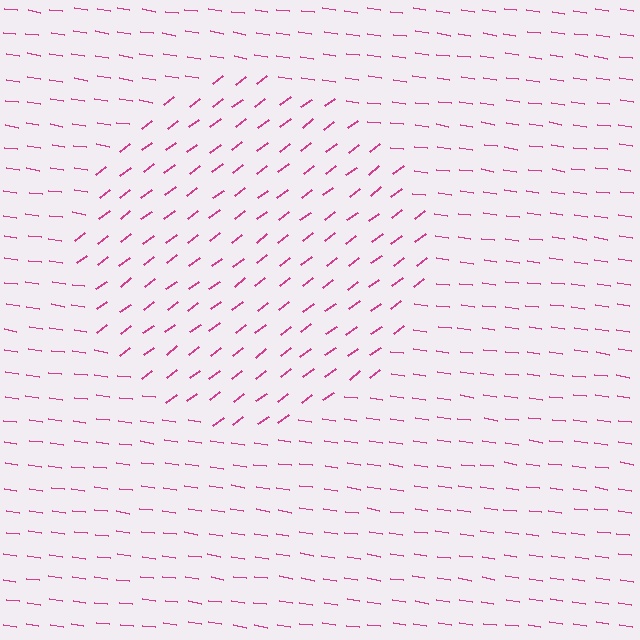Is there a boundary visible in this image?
Yes, there is a texture boundary formed by a change in line orientation.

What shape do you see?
I see a circle.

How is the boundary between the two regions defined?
The boundary is defined purely by a change in line orientation (approximately 45 degrees difference). All lines are the same color and thickness.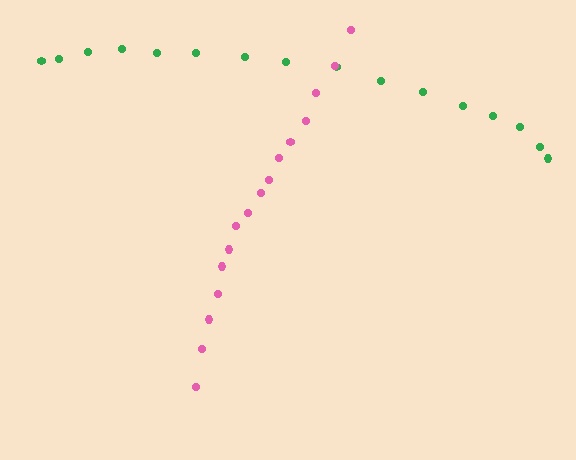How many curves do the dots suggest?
There are 2 distinct paths.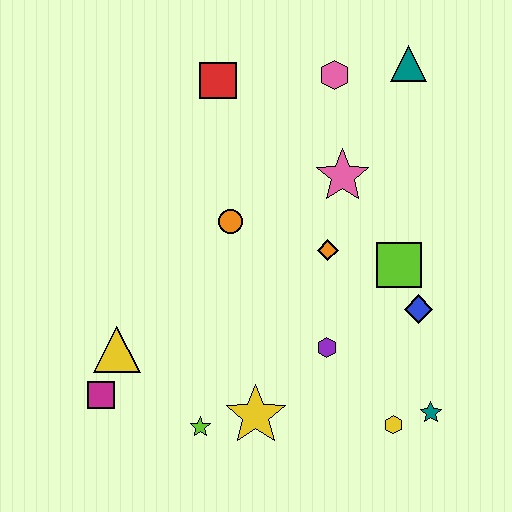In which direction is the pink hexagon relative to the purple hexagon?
The pink hexagon is above the purple hexagon.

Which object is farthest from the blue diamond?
The magenta square is farthest from the blue diamond.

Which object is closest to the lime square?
The blue diamond is closest to the lime square.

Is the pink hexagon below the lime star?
No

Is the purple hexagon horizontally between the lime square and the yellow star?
Yes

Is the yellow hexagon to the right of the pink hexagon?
Yes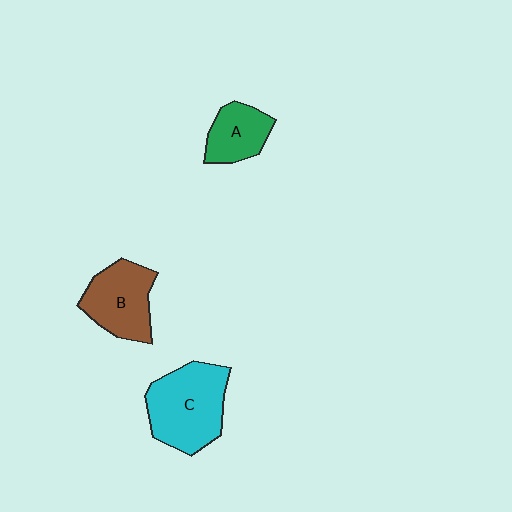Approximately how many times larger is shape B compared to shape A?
Approximately 1.4 times.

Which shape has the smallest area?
Shape A (green).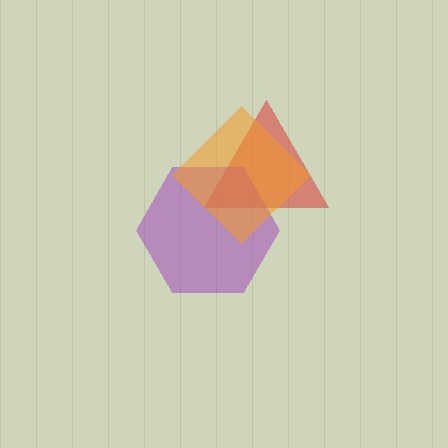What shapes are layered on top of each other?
The layered shapes are: a red triangle, a purple hexagon, an orange diamond.